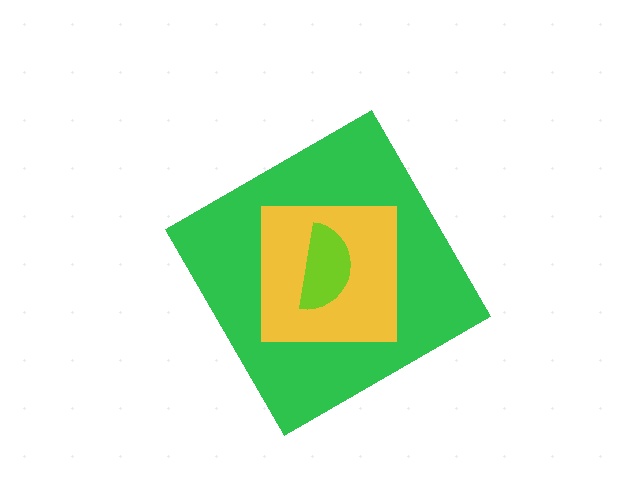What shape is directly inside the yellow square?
The lime semicircle.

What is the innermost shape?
The lime semicircle.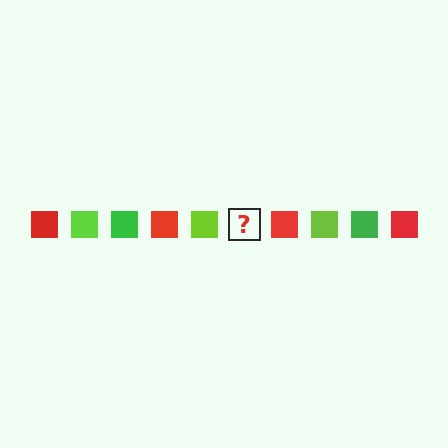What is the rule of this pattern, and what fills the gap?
The rule is that the pattern cycles through red, lime, green squares. The gap should be filled with a green square.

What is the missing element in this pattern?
The missing element is a green square.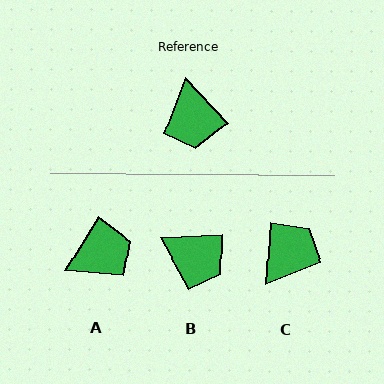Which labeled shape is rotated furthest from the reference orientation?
C, about 133 degrees away.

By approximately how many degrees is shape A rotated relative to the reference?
Approximately 106 degrees counter-clockwise.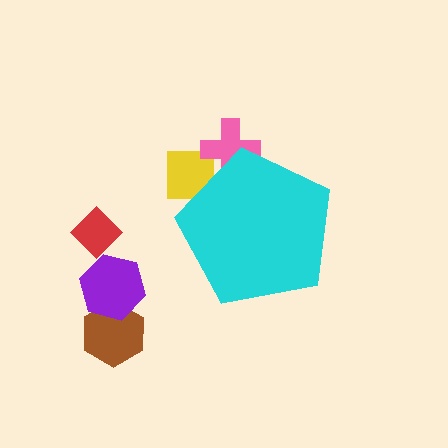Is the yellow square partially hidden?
Yes, the yellow square is partially hidden behind the cyan pentagon.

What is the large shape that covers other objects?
A cyan pentagon.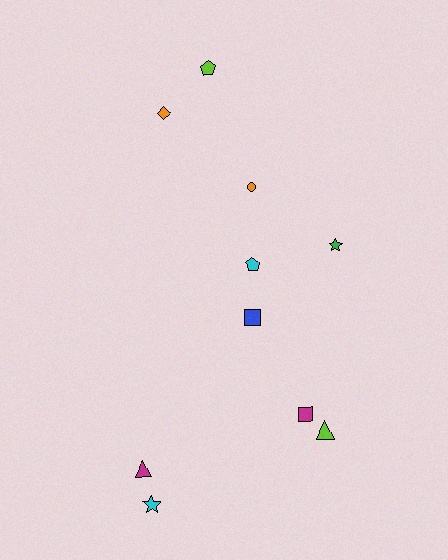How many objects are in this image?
There are 10 objects.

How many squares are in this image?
There are 2 squares.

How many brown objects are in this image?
There are no brown objects.